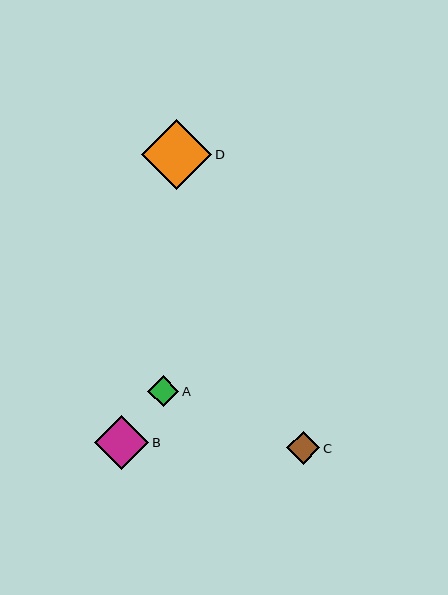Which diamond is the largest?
Diamond D is the largest with a size of approximately 70 pixels.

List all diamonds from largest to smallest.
From largest to smallest: D, B, C, A.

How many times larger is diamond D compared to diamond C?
Diamond D is approximately 2.1 times the size of diamond C.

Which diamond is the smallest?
Diamond A is the smallest with a size of approximately 31 pixels.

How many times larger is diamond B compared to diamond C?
Diamond B is approximately 1.6 times the size of diamond C.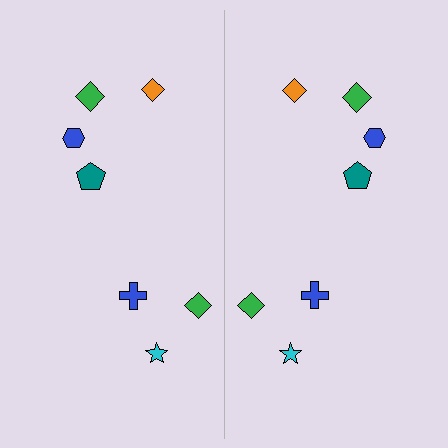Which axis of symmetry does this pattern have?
The pattern has a vertical axis of symmetry running through the center of the image.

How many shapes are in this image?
There are 14 shapes in this image.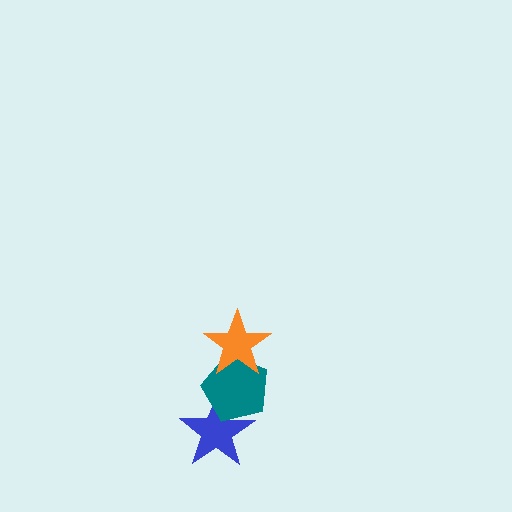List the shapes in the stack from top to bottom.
From top to bottom: the orange star, the teal pentagon, the blue star.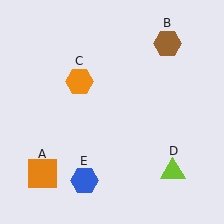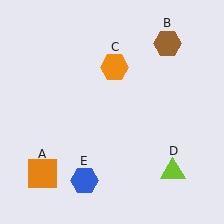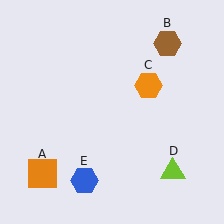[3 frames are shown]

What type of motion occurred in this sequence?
The orange hexagon (object C) rotated clockwise around the center of the scene.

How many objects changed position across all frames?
1 object changed position: orange hexagon (object C).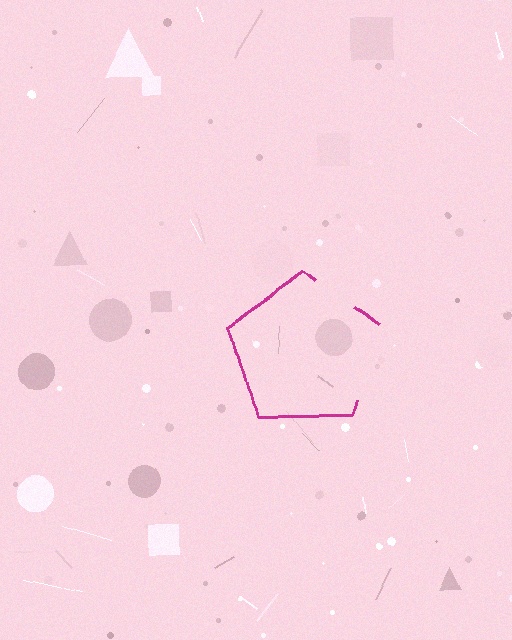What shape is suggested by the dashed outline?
The dashed outline suggests a pentagon.